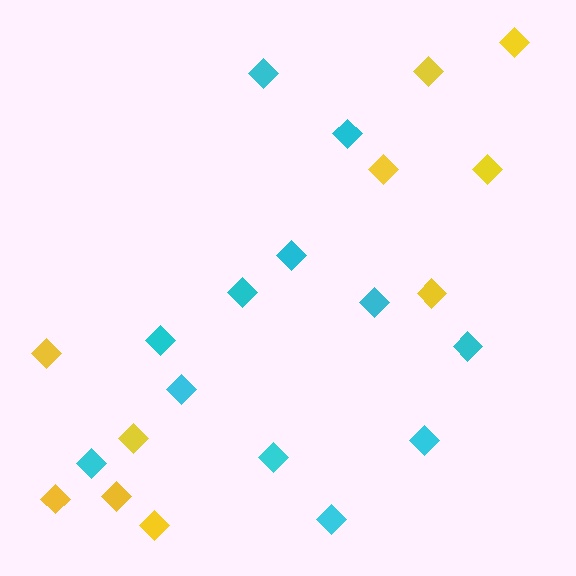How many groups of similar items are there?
There are 2 groups: one group of yellow diamonds (10) and one group of cyan diamonds (12).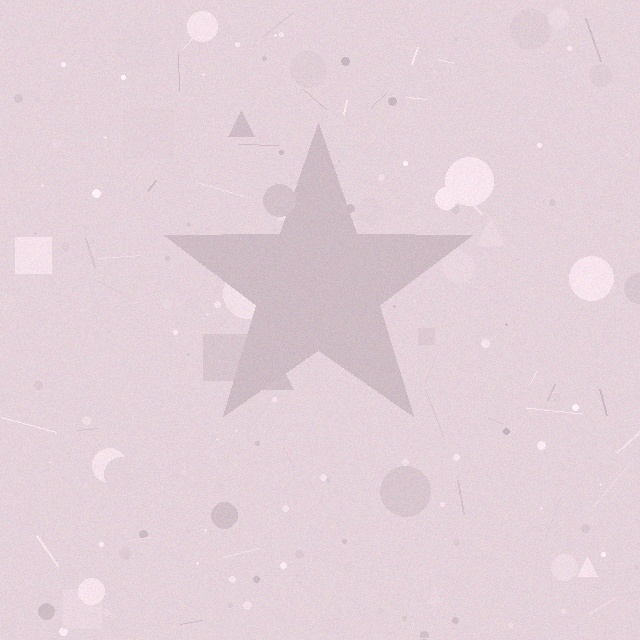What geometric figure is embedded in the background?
A star is embedded in the background.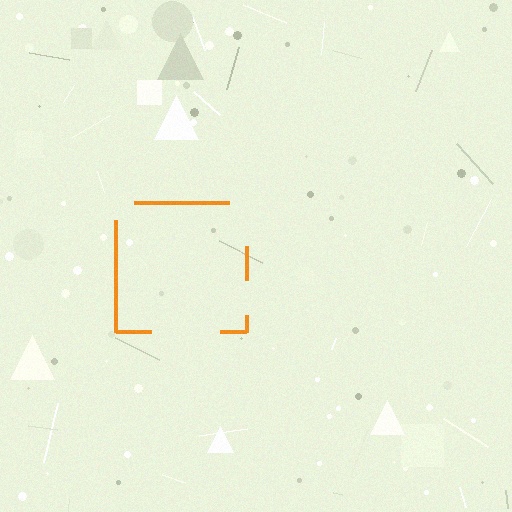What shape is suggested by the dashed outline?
The dashed outline suggests a square.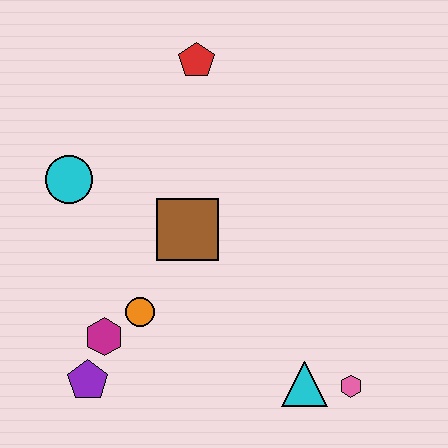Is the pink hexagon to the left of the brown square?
No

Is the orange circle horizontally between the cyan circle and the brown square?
Yes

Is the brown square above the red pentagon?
No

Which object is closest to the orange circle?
The magenta hexagon is closest to the orange circle.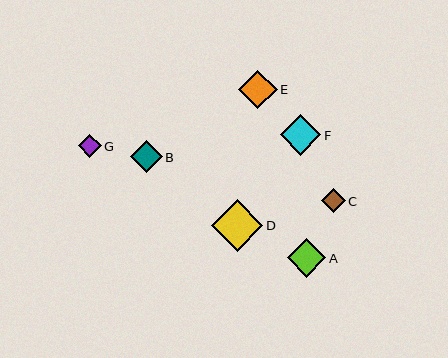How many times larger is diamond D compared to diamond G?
Diamond D is approximately 2.3 times the size of diamond G.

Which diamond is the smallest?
Diamond G is the smallest with a size of approximately 23 pixels.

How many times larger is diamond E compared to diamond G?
Diamond E is approximately 1.7 times the size of diamond G.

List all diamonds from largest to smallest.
From largest to smallest: D, F, A, E, B, C, G.